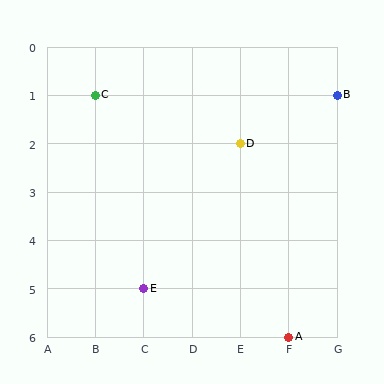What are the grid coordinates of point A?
Point A is at grid coordinates (F, 6).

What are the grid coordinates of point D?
Point D is at grid coordinates (E, 2).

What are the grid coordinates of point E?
Point E is at grid coordinates (C, 5).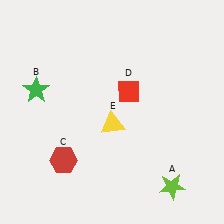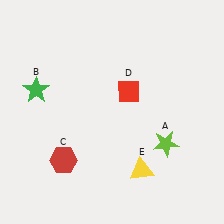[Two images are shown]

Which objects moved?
The objects that moved are: the lime star (A), the yellow triangle (E).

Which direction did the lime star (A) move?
The lime star (A) moved up.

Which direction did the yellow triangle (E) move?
The yellow triangle (E) moved down.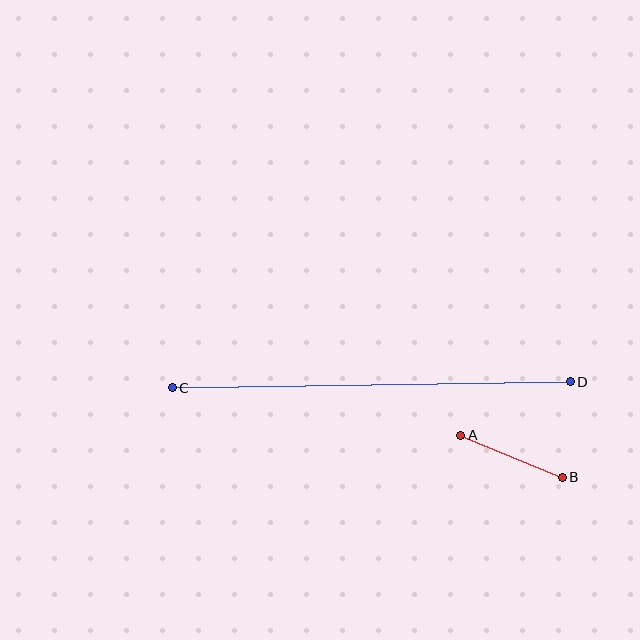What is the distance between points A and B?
The distance is approximately 110 pixels.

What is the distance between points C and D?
The distance is approximately 398 pixels.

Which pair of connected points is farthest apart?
Points C and D are farthest apart.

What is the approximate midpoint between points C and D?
The midpoint is at approximately (371, 385) pixels.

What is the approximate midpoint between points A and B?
The midpoint is at approximately (512, 456) pixels.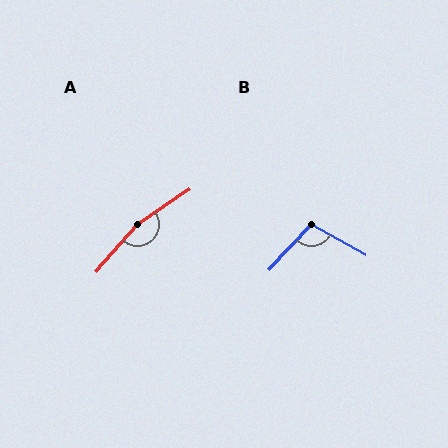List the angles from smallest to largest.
B (104°), A (165°).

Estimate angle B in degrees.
Approximately 104 degrees.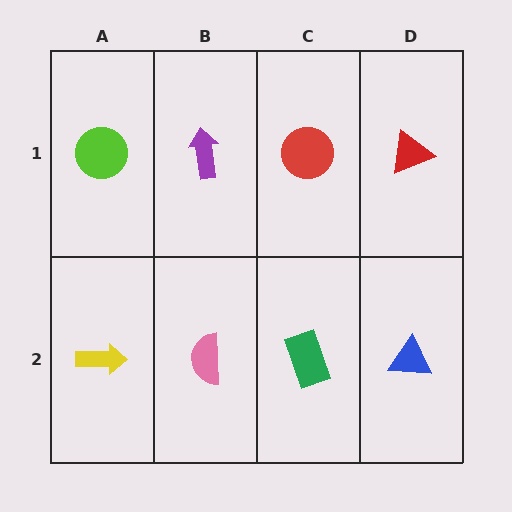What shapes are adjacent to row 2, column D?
A red triangle (row 1, column D), a green rectangle (row 2, column C).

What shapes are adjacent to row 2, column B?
A purple arrow (row 1, column B), a yellow arrow (row 2, column A), a green rectangle (row 2, column C).